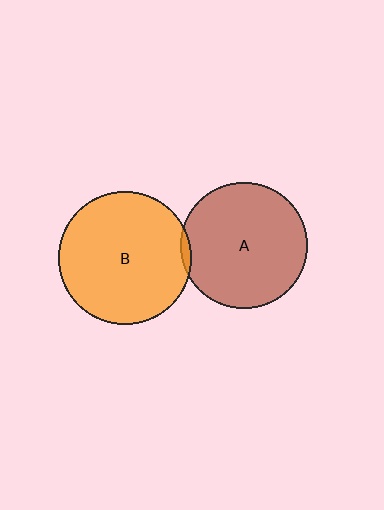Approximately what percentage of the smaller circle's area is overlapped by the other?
Approximately 5%.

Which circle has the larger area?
Circle B (orange).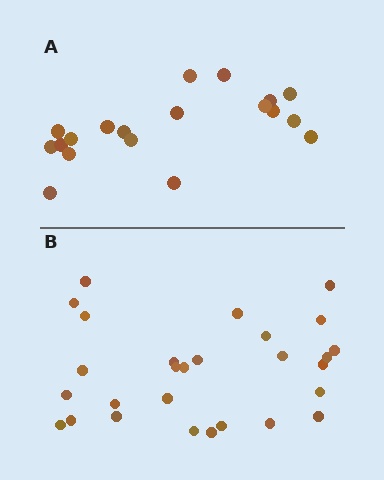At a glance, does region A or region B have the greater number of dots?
Region B (the bottom region) has more dots.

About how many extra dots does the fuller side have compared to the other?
Region B has roughly 8 or so more dots than region A.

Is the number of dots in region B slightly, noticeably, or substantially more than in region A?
Region B has substantially more. The ratio is roughly 1.5 to 1.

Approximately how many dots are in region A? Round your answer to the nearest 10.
About 20 dots. (The exact count is 19, which rounds to 20.)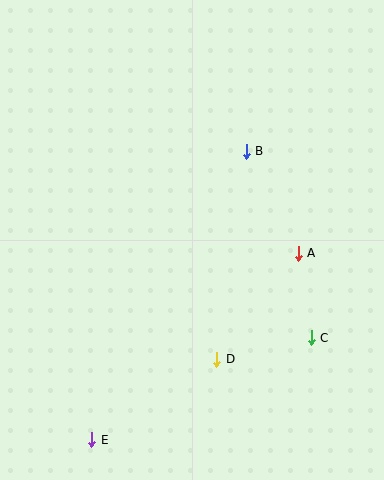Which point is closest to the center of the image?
Point B at (246, 151) is closest to the center.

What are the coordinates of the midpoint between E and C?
The midpoint between E and C is at (202, 389).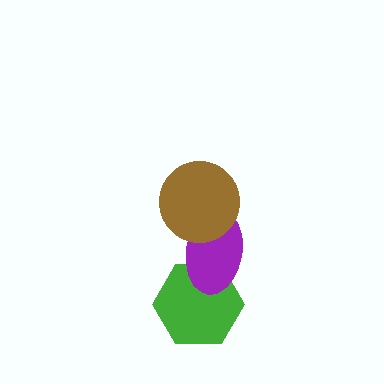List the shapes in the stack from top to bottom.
From top to bottom: the brown circle, the purple ellipse, the green hexagon.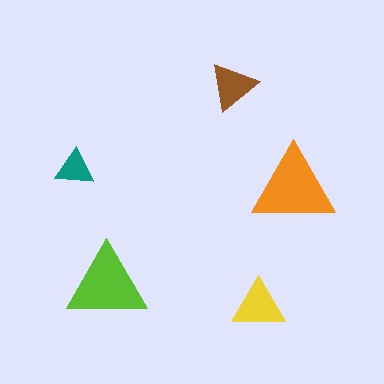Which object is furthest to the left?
The teal triangle is leftmost.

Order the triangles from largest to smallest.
the orange one, the lime one, the yellow one, the brown one, the teal one.